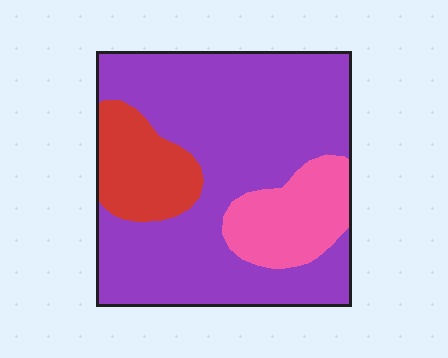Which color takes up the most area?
Purple, at roughly 70%.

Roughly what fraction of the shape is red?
Red covers 15% of the shape.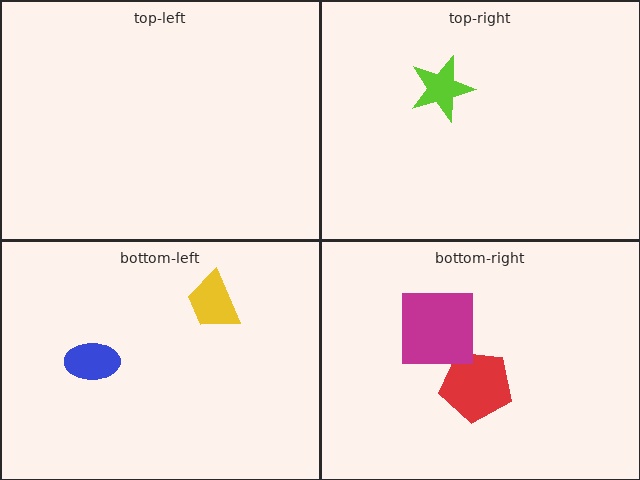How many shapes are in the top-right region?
1.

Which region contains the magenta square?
The bottom-right region.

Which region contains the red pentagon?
The bottom-right region.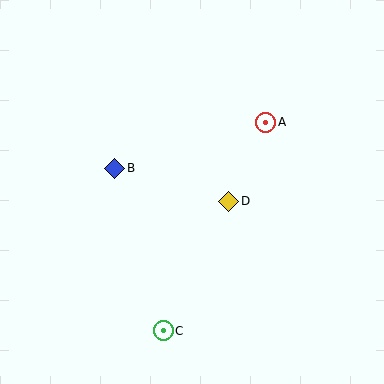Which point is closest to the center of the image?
Point D at (229, 201) is closest to the center.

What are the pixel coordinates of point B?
Point B is at (115, 168).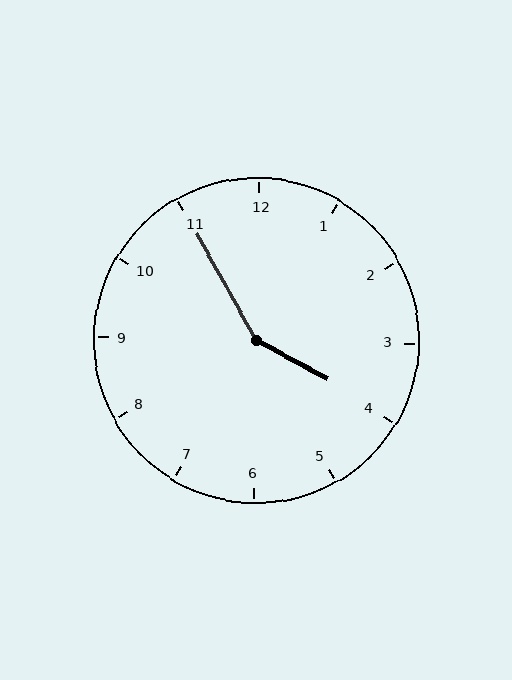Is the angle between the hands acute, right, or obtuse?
It is obtuse.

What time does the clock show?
3:55.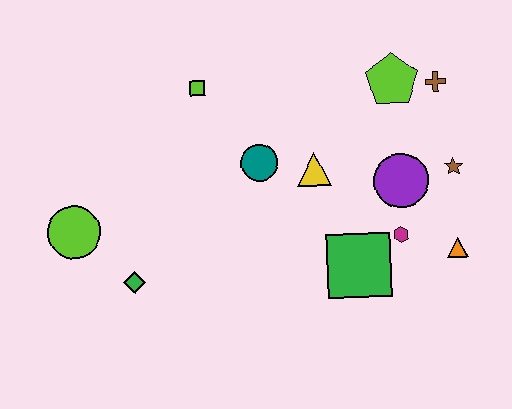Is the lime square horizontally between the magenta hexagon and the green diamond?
Yes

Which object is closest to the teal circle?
The yellow triangle is closest to the teal circle.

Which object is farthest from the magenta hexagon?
The lime circle is farthest from the magenta hexagon.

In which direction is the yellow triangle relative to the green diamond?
The yellow triangle is to the right of the green diamond.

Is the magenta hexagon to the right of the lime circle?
Yes